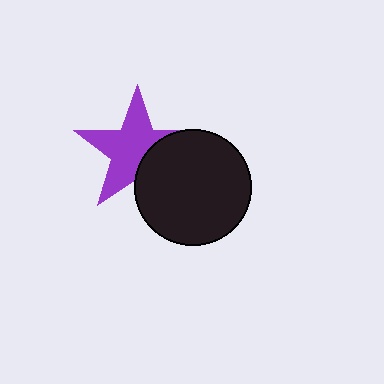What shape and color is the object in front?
The object in front is a black circle.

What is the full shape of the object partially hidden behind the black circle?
The partially hidden object is a purple star.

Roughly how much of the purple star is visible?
Most of it is visible (roughly 67%).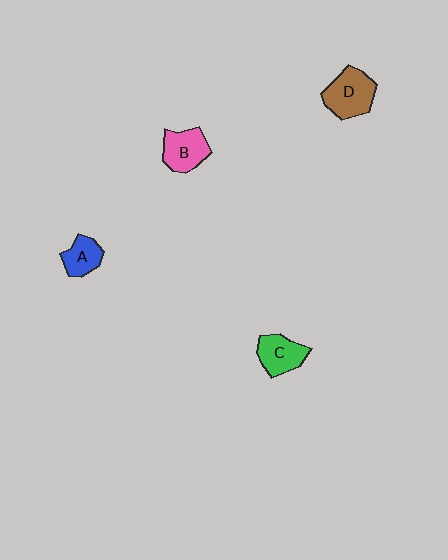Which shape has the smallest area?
Shape A (blue).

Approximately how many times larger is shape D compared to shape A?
Approximately 1.6 times.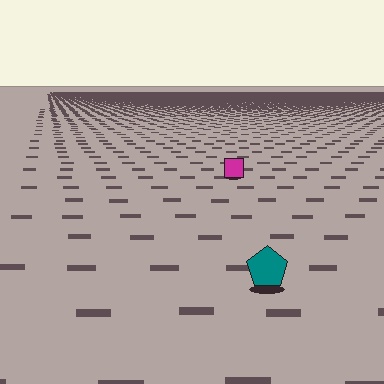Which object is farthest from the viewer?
The magenta square is farthest from the viewer. It appears smaller and the ground texture around it is denser.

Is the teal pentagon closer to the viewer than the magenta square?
Yes. The teal pentagon is closer — you can tell from the texture gradient: the ground texture is coarser near it.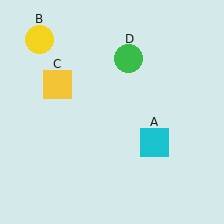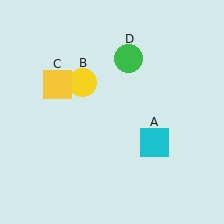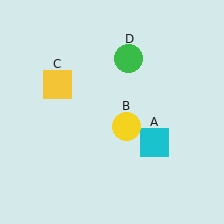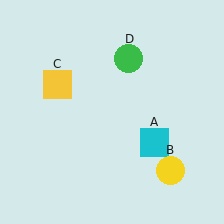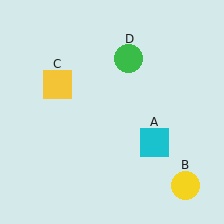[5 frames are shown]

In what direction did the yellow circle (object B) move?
The yellow circle (object B) moved down and to the right.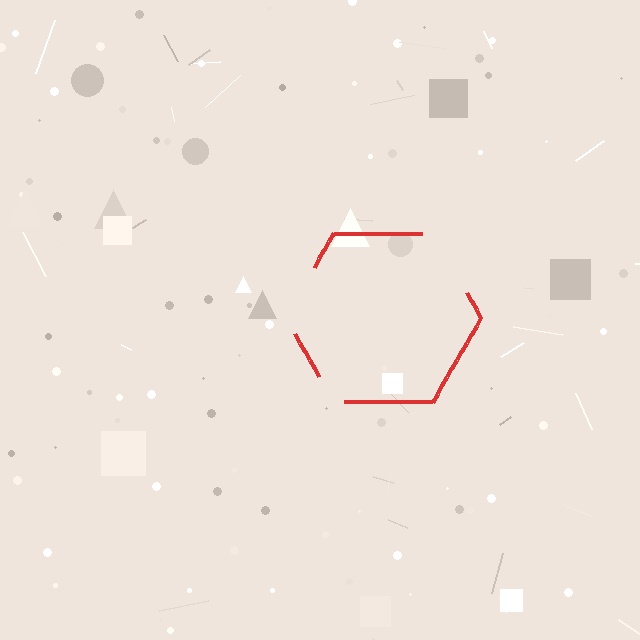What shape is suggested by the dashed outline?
The dashed outline suggests a hexagon.